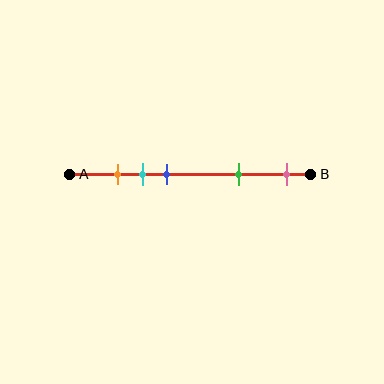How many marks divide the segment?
There are 5 marks dividing the segment.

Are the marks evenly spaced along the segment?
No, the marks are not evenly spaced.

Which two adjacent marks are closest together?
The orange and cyan marks are the closest adjacent pair.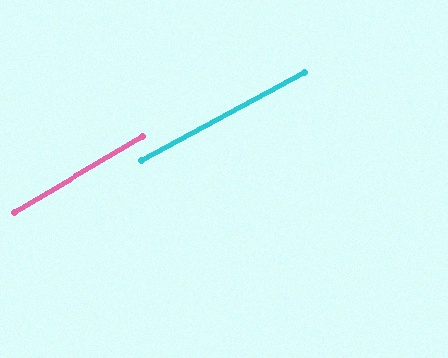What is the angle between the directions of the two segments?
Approximately 2 degrees.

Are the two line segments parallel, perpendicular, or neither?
Parallel — their directions differ by only 1.9°.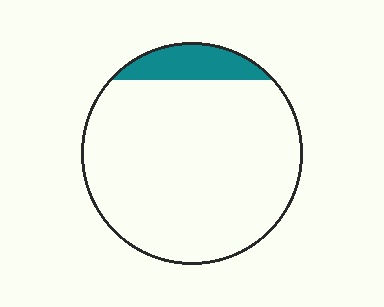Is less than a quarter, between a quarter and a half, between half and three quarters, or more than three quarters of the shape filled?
Less than a quarter.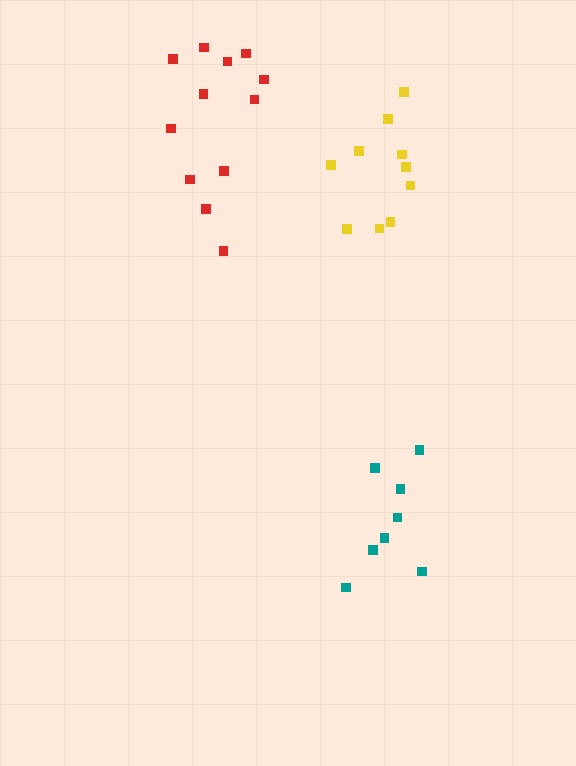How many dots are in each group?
Group 1: 10 dots, Group 2: 12 dots, Group 3: 8 dots (30 total).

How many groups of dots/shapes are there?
There are 3 groups.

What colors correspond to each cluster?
The clusters are colored: yellow, red, teal.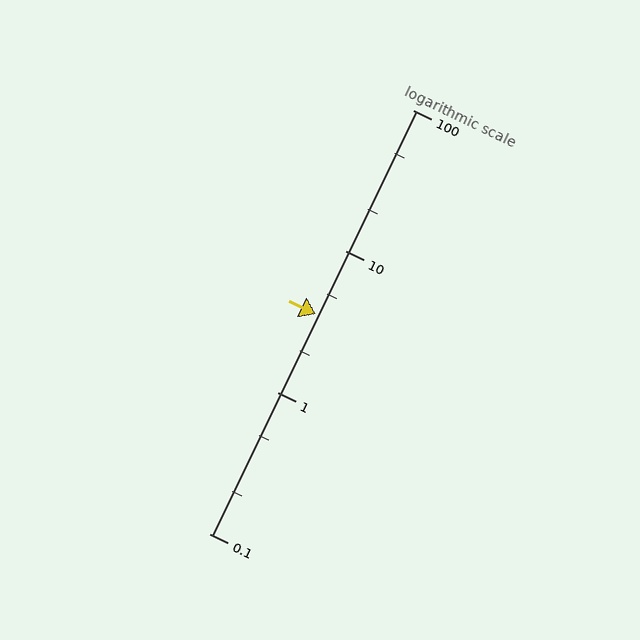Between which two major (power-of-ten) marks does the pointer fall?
The pointer is between 1 and 10.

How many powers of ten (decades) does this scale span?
The scale spans 3 decades, from 0.1 to 100.